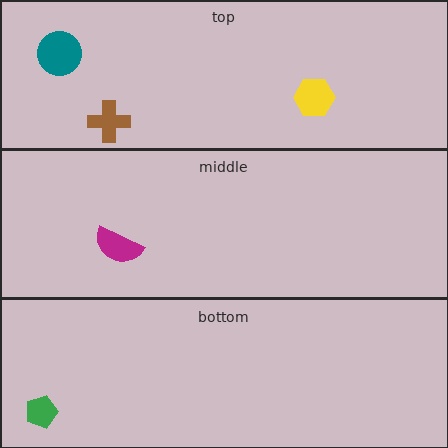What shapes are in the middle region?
The magenta semicircle.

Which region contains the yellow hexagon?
The top region.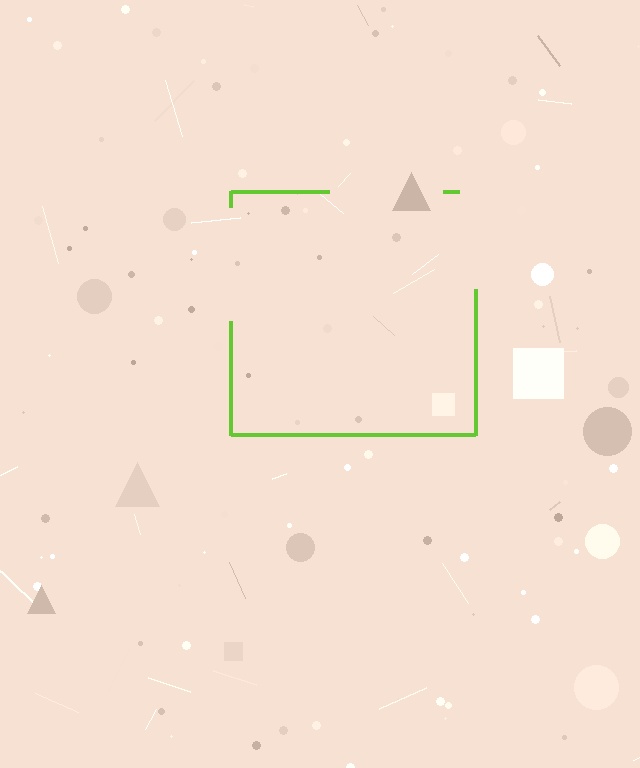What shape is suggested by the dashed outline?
The dashed outline suggests a square.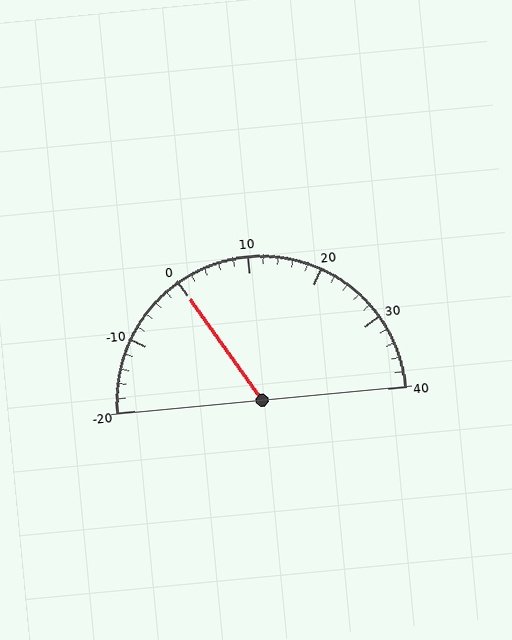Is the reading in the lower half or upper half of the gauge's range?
The reading is in the lower half of the range (-20 to 40).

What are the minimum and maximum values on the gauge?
The gauge ranges from -20 to 40.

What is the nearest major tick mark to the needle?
The nearest major tick mark is 0.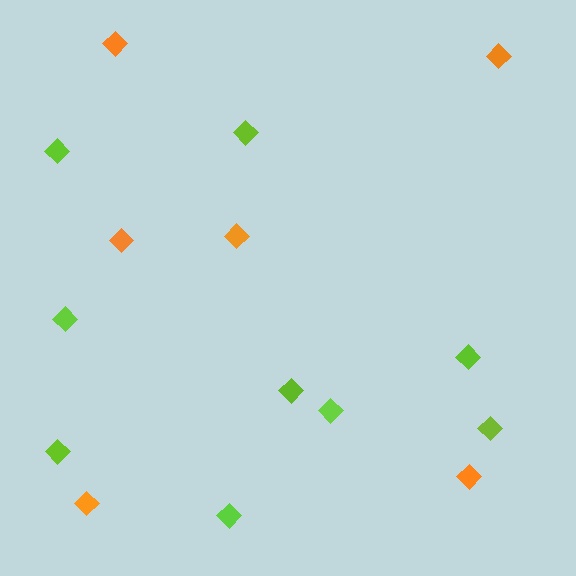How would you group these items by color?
There are 2 groups: one group of orange diamonds (6) and one group of lime diamonds (9).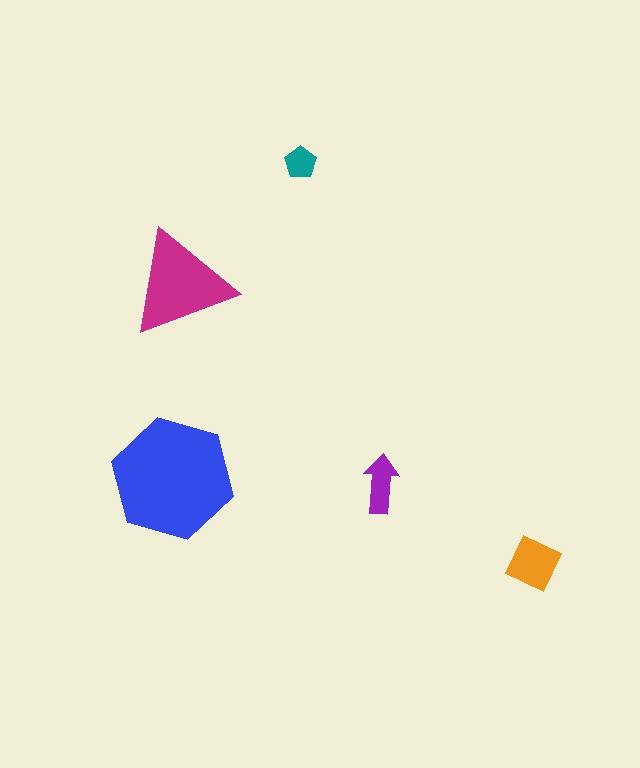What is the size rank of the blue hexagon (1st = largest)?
1st.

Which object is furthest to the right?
The orange diamond is rightmost.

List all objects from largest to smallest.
The blue hexagon, the magenta triangle, the orange diamond, the purple arrow, the teal pentagon.